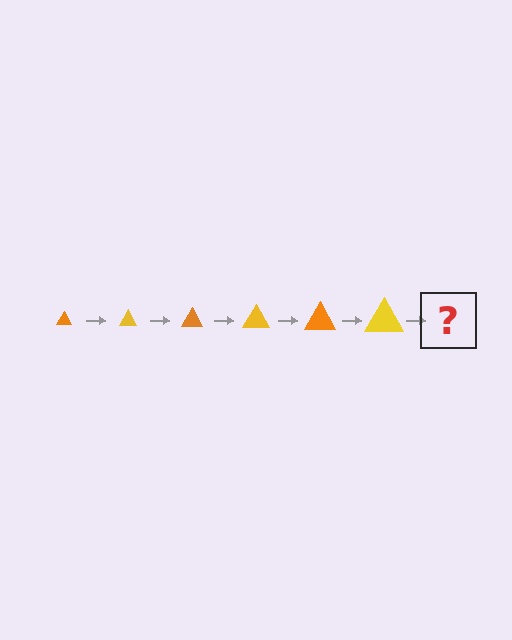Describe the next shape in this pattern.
It should be an orange triangle, larger than the previous one.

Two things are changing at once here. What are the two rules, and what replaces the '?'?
The two rules are that the triangle grows larger each step and the color cycles through orange and yellow. The '?' should be an orange triangle, larger than the previous one.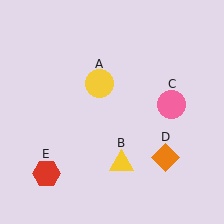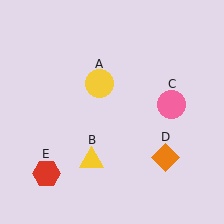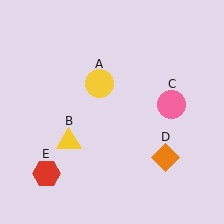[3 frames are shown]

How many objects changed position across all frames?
1 object changed position: yellow triangle (object B).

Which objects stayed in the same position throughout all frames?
Yellow circle (object A) and pink circle (object C) and orange diamond (object D) and red hexagon (object E) remained stationary.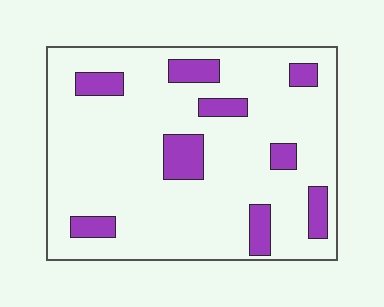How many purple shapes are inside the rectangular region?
9.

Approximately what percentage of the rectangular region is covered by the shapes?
Approximately 15%.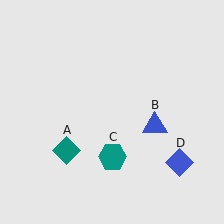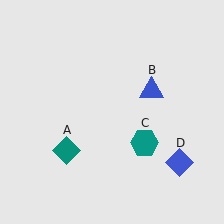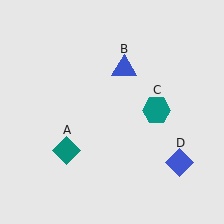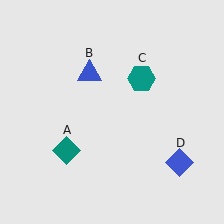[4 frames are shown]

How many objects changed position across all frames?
2 objects changed position: blue triangle (object B), teal hexagon (object C).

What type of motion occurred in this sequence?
The blue triangle (object B), teal hexagon (object C) rotated counterclockwise around the center of the scene.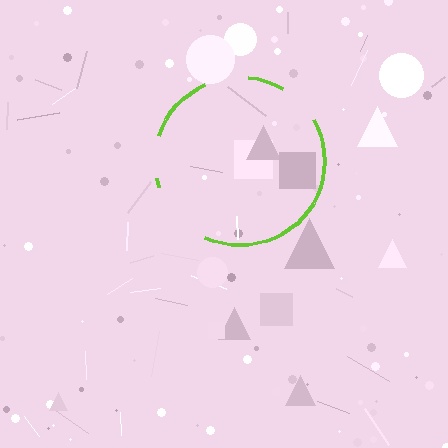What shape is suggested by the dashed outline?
The dashed outline suggests a circle.